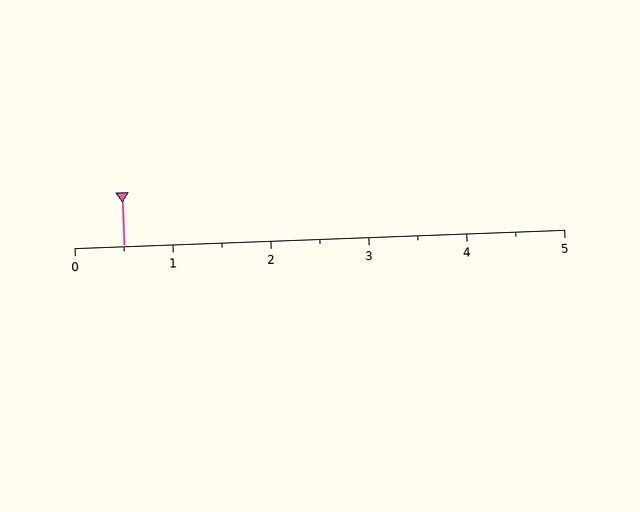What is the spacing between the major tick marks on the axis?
The major ticks are spaced 1 apart.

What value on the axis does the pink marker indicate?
The marker indicates approximately 0.5.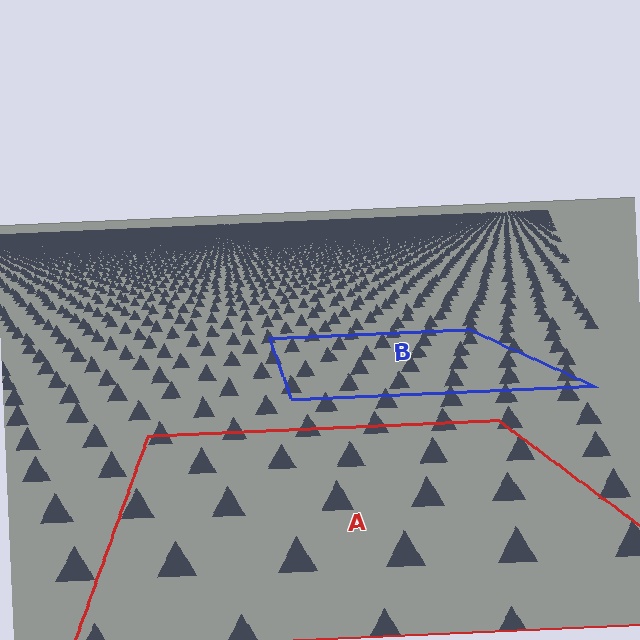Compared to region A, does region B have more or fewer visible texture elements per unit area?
Region B has more texture elements per unit area — they are packed more densely because it is farther away.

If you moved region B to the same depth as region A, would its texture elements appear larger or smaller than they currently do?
They would appear larger. At a closer depth, the same texture elements are projected at a bigger on-screen size.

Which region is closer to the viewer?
Region A is closer. The texture elements there are larger and more spread out.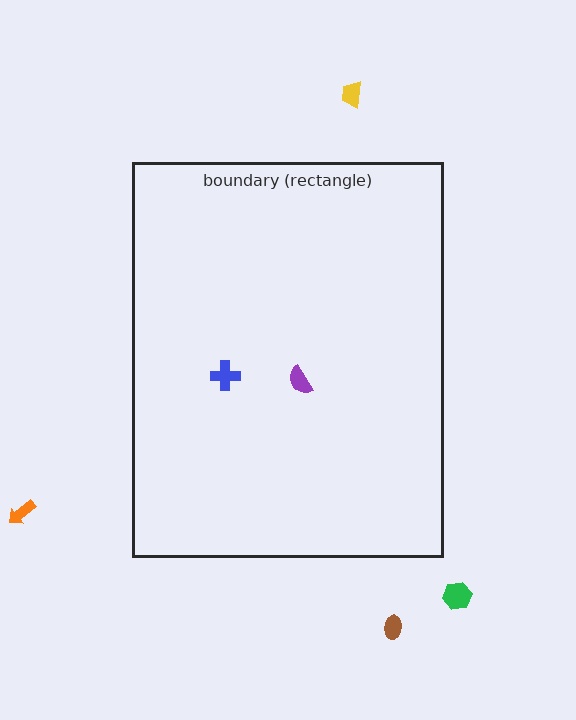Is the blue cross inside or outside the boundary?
Inside.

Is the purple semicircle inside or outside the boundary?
Inside.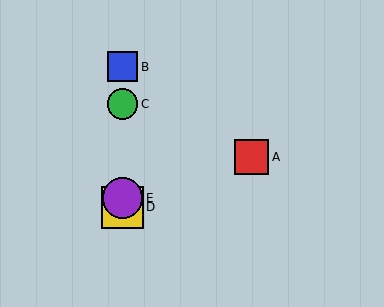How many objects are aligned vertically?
4 objects (B, C, D, E) are aligned vertically.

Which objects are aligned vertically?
Objects B, C, D, E are aligned vertically.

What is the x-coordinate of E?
Object E is at x≈123.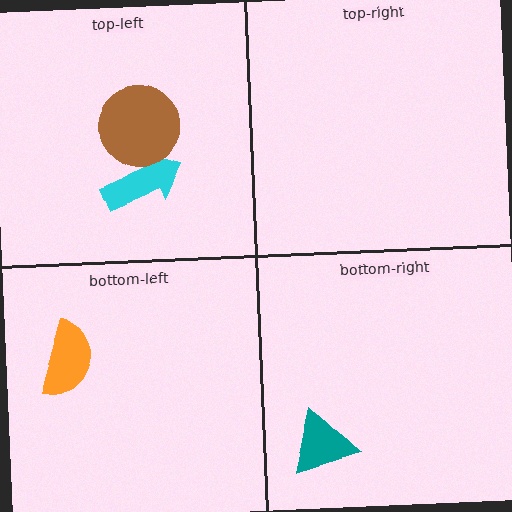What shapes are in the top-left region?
The cyan arrow, the brown circle.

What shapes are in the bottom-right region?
The teal triangle.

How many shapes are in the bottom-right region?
1.